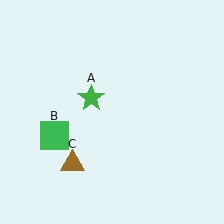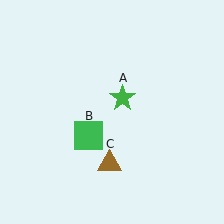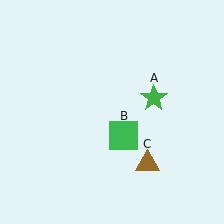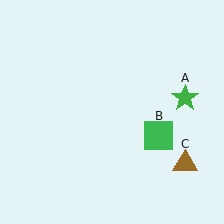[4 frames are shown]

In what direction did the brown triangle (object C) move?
The brown triangle (object C) moved right.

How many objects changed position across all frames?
3 objects changed position: green star (object A), green square (object B), brown triangle (object C).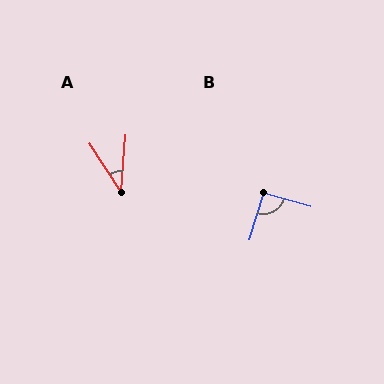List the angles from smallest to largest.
A (38°), B (91°).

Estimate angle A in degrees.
Approximately 38 degrees.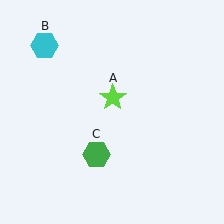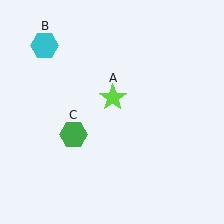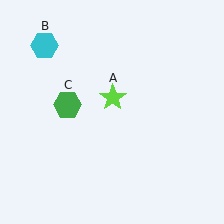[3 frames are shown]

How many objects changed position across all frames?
1 object changed position: green hexagon (object C).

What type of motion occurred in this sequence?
The green hexagon (object C) rotated clockwise around the center of the scene.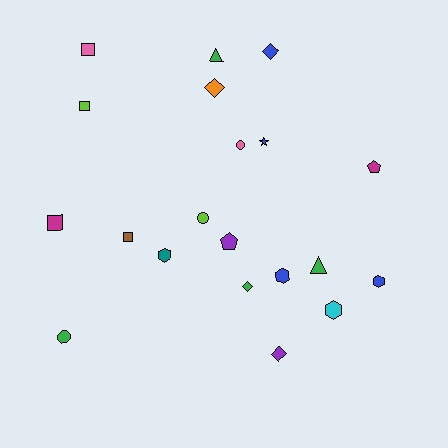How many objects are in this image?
There are 20 objects.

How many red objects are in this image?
There are no red objects.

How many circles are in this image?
There are 3 circles.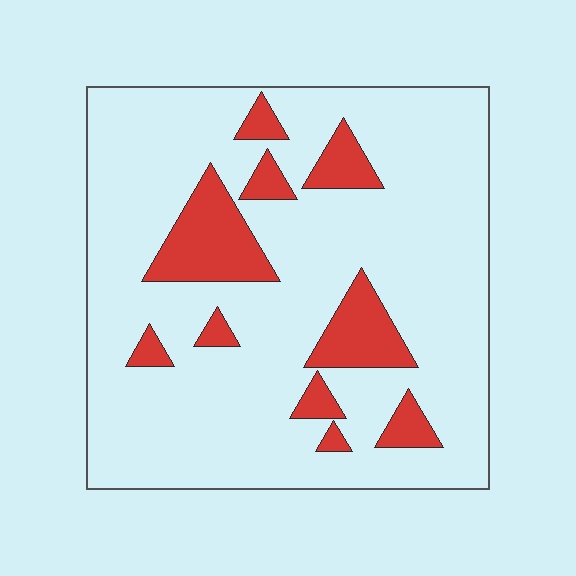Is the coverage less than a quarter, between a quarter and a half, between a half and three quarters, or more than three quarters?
Less than a quarter.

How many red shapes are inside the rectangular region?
10.